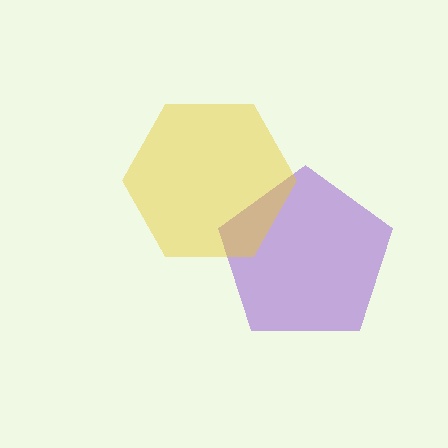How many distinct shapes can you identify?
There are 2 distinct shapes: a purple pentagon, a yellow hexagon.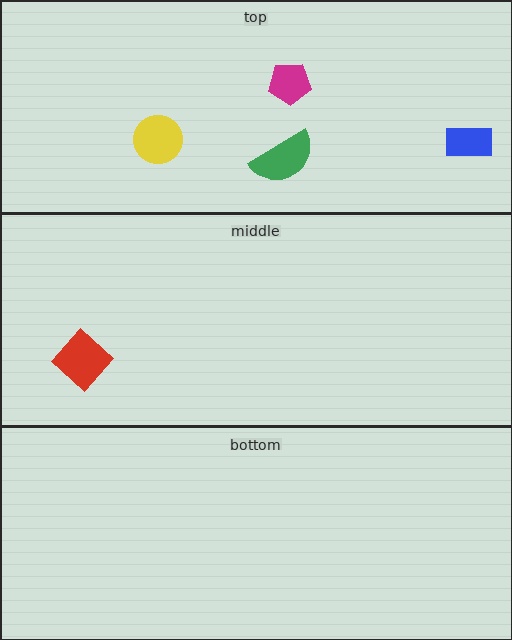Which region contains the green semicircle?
The top region.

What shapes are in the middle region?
The red diamond.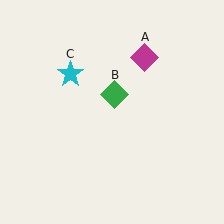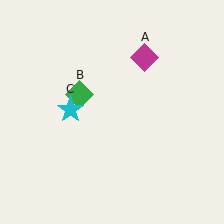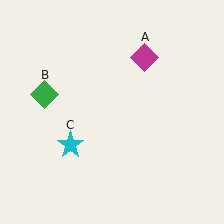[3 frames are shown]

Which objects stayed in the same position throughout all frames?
Magenta diamond (object A) remained stationary.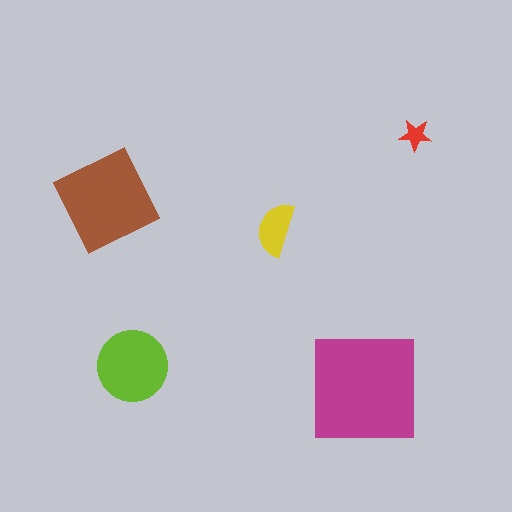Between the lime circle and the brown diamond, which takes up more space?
The brown diamond.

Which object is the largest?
The magenta square.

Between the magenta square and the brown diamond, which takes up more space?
The magenta square.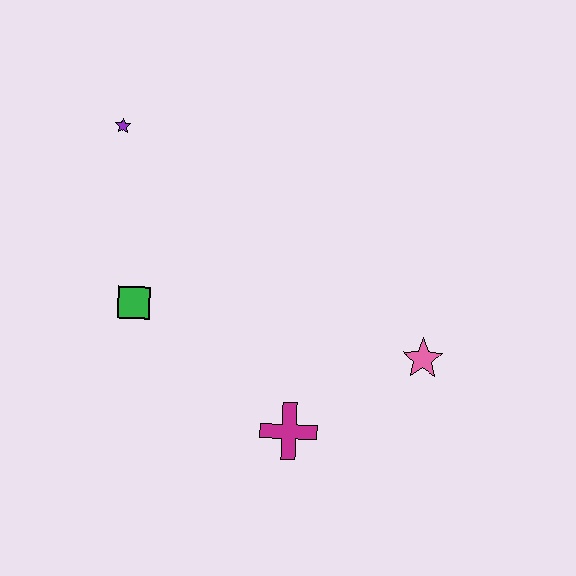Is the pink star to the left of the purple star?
No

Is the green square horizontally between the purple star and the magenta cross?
Yes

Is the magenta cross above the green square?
No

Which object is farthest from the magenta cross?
The purple star is farthest from the magenta cross.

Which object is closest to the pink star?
The magenta cross is closest to the pink star.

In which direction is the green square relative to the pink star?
The green square is to the left of the pink star.